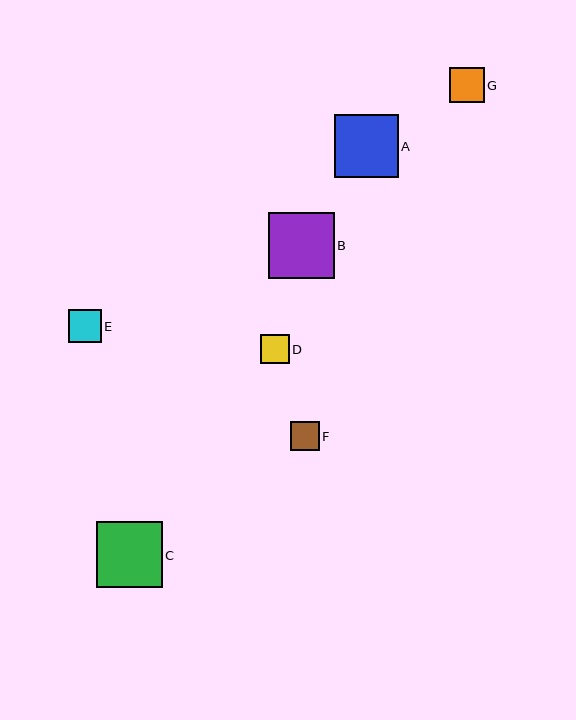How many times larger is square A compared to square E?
Square A is approximately 1.9 times the size of square E.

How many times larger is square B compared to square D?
Square B is approximately 2.3 times the size of square D.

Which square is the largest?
Square B is the largest with a size of approximately 66 pixels.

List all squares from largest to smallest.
From largest to smallest: B, C, A, G, E, D, F.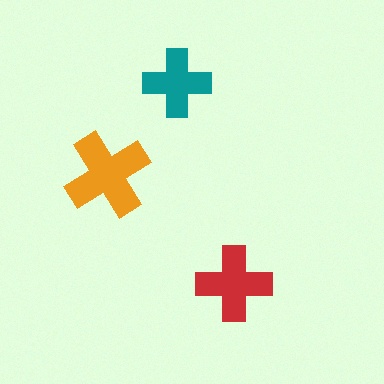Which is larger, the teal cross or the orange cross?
The orange one.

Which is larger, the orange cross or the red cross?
The orange one.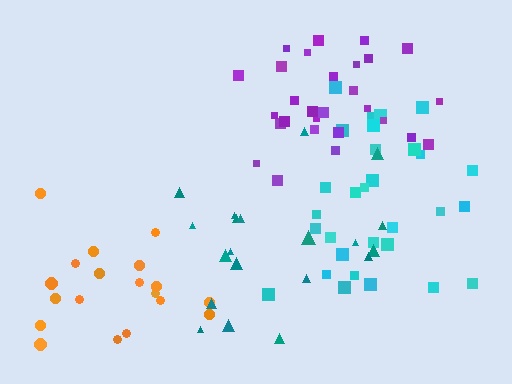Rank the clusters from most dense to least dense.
purple, cyan, orange, teal.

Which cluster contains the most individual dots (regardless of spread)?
Cyan (30).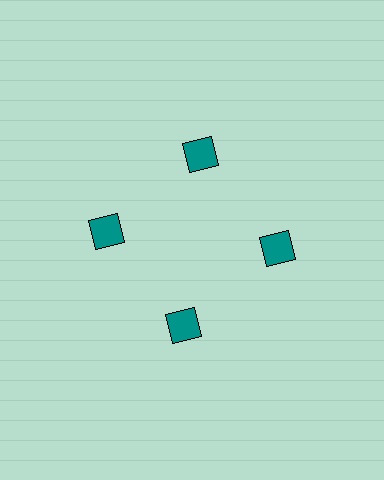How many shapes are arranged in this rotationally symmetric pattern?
There are 4 shapes, arranged in 4 groups of 1.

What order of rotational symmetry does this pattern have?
This pattern has 4-fold rotational symmetry.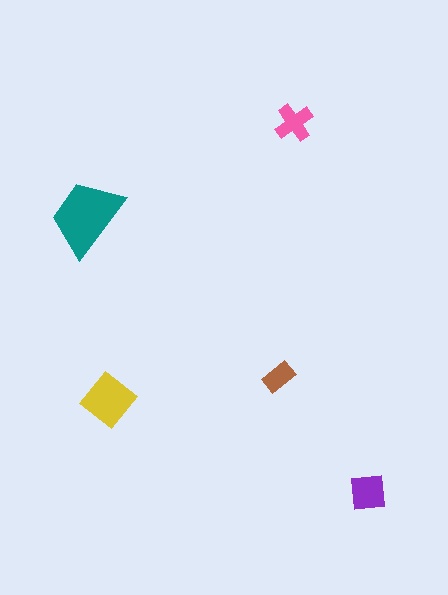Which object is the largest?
The teal trapezoid.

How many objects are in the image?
There are 5 objects in the image.